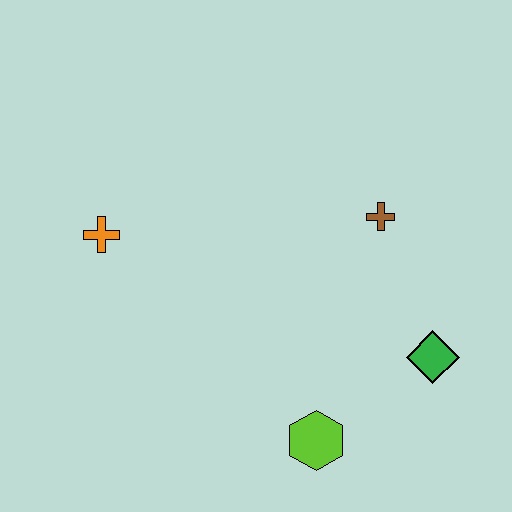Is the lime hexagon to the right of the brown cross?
No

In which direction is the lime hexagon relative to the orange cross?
The lime hexagon is to the right of the orange cross.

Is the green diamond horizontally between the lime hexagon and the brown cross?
No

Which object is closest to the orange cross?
The brown cross is closest to the orange cross.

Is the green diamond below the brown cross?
Yes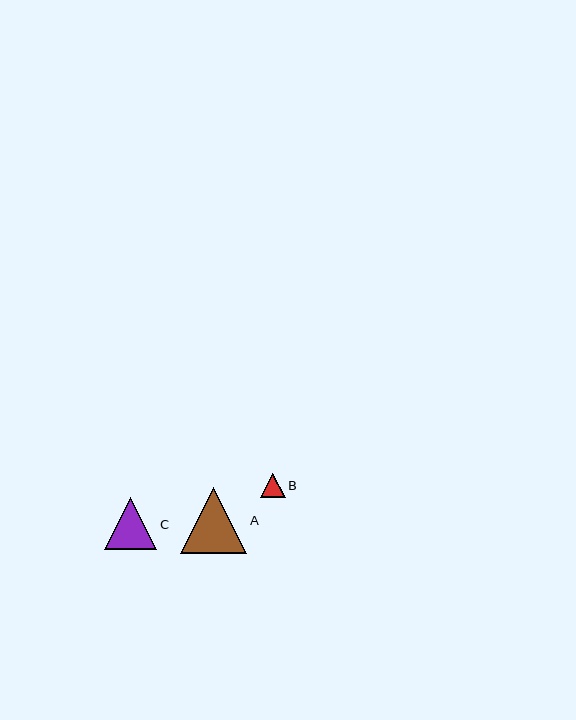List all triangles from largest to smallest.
From largest to smallest: A, C, B.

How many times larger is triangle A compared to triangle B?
Triangle A is approximately 2.7 times the size of triangle B.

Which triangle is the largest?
Triangle A is the largest with a size of approximately 66 pixels.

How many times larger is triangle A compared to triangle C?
Triangle A is approximately 1.3 times the size of triangle C.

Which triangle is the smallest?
Triangle B is the smallest with a size of approximately 24 pixels.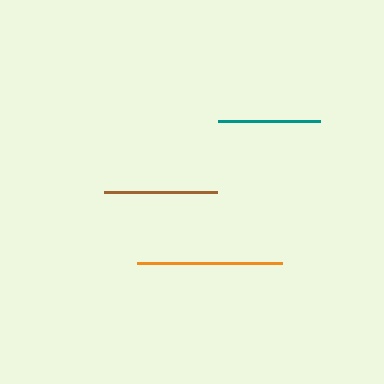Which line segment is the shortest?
The teal line is the shortest at approximately 103 pixels.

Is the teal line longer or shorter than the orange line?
The orange line is longer than the teal line.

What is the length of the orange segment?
The orange segment is approximately 145 pixels long.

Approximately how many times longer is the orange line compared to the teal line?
The orange line is approximately 1.4 times the length of the teal line.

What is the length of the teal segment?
The teal segment is approximately 103 pixels long.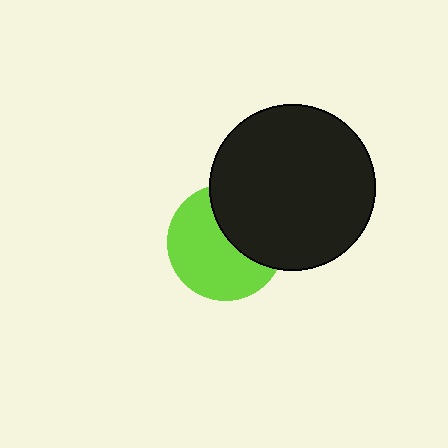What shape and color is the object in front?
The object in front is a black circle.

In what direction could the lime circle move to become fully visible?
The lime circle could move toward the lower-left. That would shift it out from behind the black circle entirely.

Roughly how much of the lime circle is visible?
About half of it is visible (roughly 61%).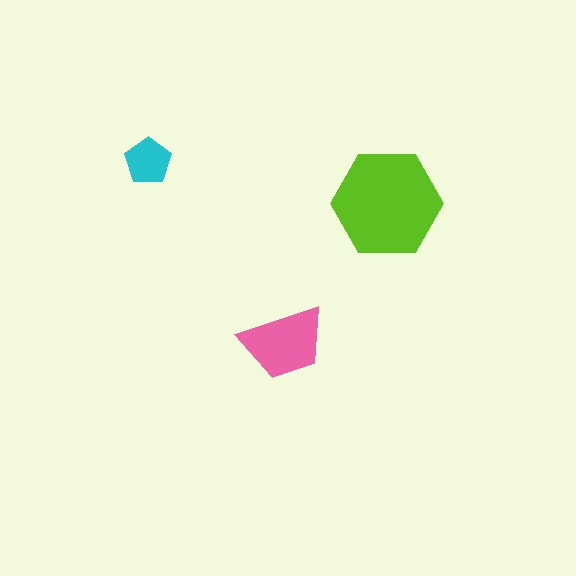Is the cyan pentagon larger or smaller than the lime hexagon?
Smaller.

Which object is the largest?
The lime hexagon.